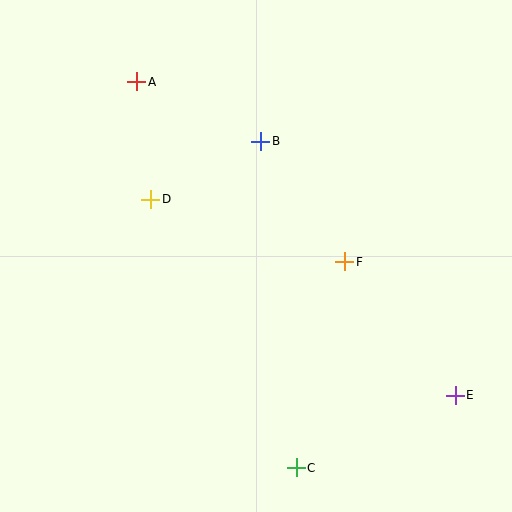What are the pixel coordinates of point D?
Point D is at (151, 200).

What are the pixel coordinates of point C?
Point C is at (296, 468).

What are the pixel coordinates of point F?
Point F is at (345, 262).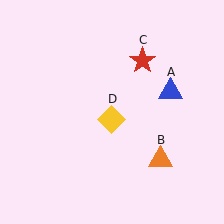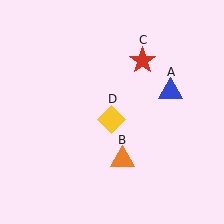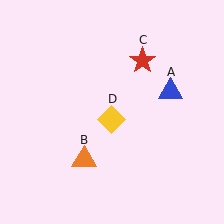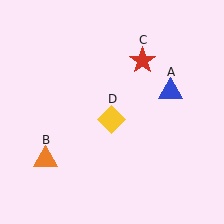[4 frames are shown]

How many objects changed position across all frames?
1 object changed position: orange triangle (object B).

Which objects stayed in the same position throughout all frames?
Blue triangle (object A) and red star (object C) and yellow diamond (object D) remained stationary.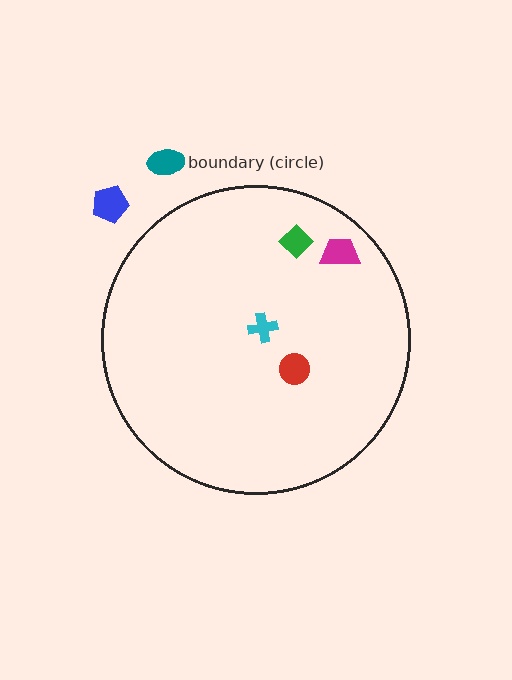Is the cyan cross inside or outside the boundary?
Inside.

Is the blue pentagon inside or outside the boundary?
Outside.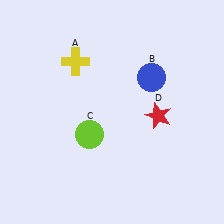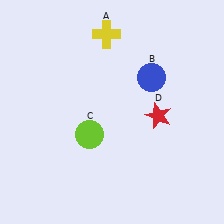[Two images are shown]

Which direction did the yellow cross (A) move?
The yellow cross (A) moved right.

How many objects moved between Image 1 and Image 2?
1 object moved between the two images.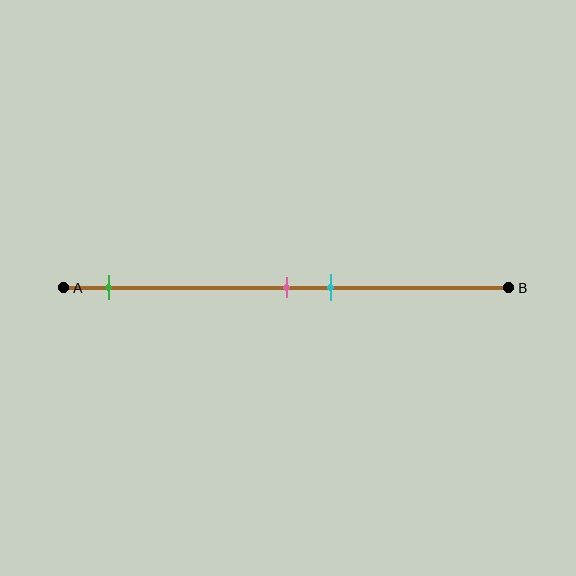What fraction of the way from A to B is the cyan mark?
The cyan mark is approximately 60% (0.6) of the way from A to B.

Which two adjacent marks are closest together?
The pink and cyan marks are the closest adjacent pair.